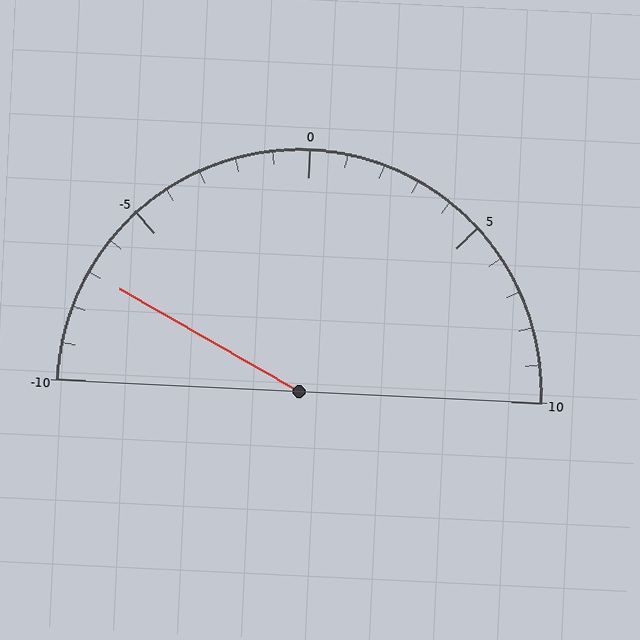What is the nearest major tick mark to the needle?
The nearest major tick mark is -5.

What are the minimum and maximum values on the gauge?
The gauge ranges from -10 to 10.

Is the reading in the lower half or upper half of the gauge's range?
The reading is in the lower half of the range (-10 to 10).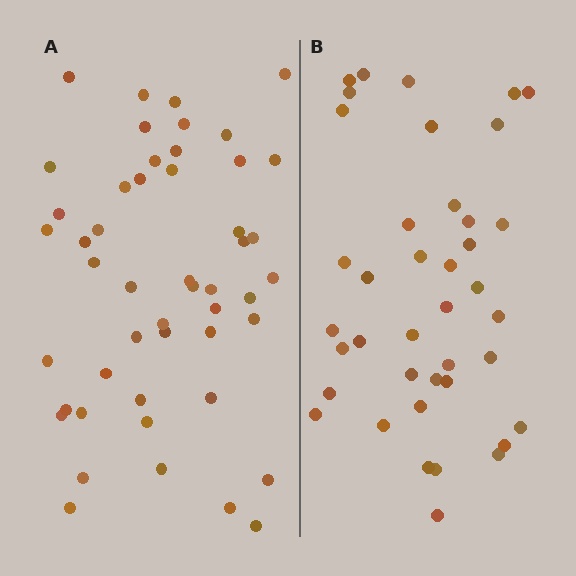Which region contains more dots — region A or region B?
Region A (the left region) has more dots.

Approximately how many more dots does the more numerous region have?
Region A has roughly 8 or so more dots than region B.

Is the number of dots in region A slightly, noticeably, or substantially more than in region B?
Region A has only slightly more — the two regions are fairly close. The ratio is roughly 1.2 to 1.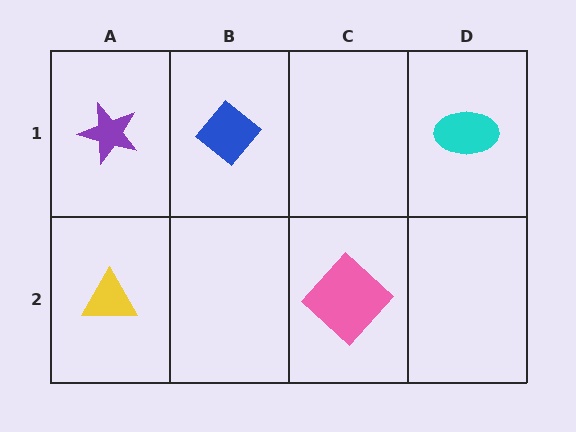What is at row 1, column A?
A purple star.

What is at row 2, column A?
A yellow triangle.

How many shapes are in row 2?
2 shapes.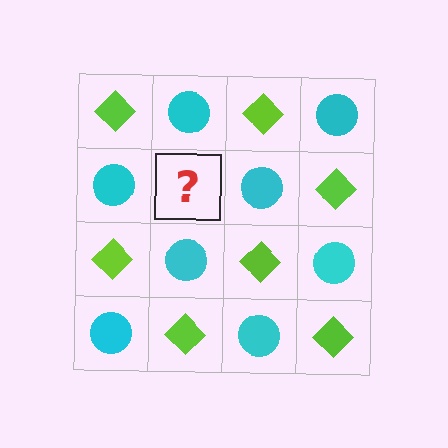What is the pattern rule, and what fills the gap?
The rule is that it alternates lime diamond and cyan circle in a checkerboard pattern. The gap should be filled with a lime diamond.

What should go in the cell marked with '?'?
The missing cell should contain a lime diamond.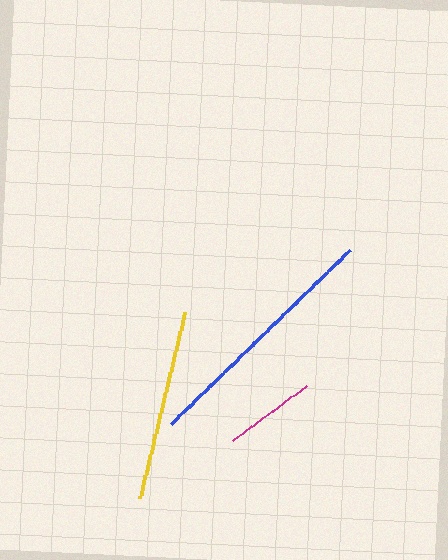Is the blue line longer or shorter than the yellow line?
The blue line is longer than the yellow line.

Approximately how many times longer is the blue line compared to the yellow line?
The blue line is approximately 1.3 times the length of the yellow line.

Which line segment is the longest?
The blue line is the longest at approximately 248 pixels.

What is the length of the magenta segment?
The magenta segment is approximately 92 pixels long.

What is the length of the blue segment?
The blue segment is approximately 248 pixels long.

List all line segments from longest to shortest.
From longest to shortest: blue, yellow, magenta.